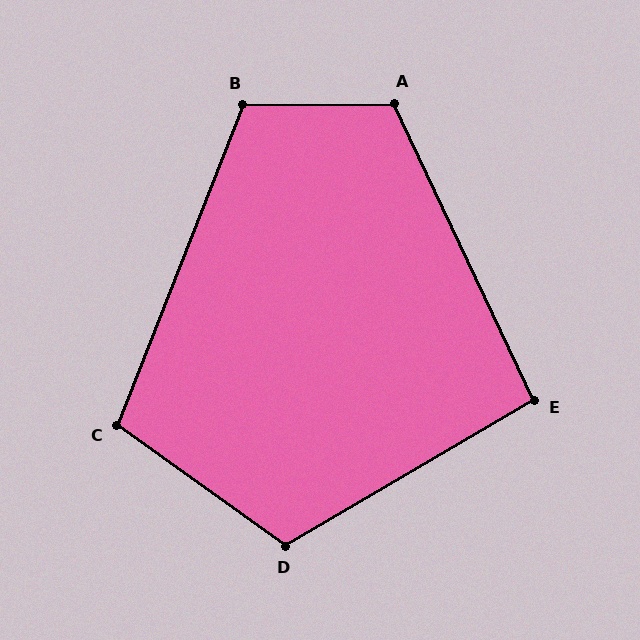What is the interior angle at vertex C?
Approximately 104 degrees (obtuse).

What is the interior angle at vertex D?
Approximately 114 degrees (obtuse).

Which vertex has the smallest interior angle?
E, at approximately 95 degrees.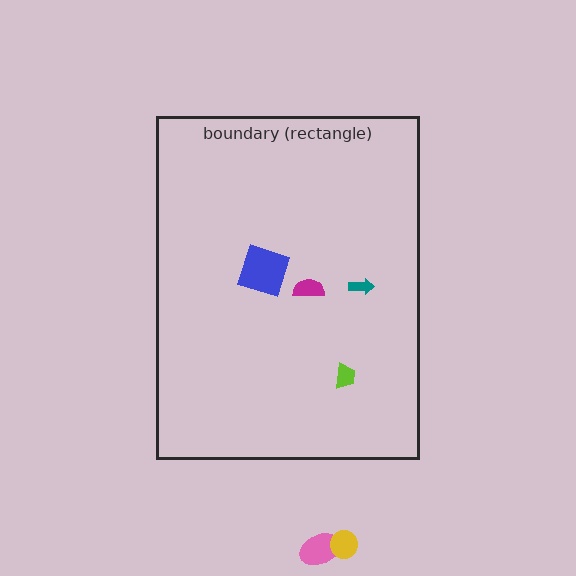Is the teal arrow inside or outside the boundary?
Inside.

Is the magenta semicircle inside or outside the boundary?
Inside.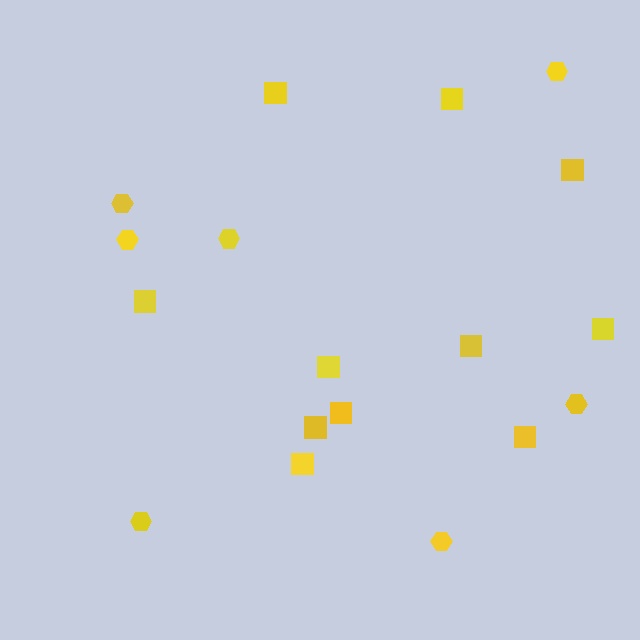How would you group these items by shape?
There are 2 groups: one group of squares (11) and one group of hexagons (7).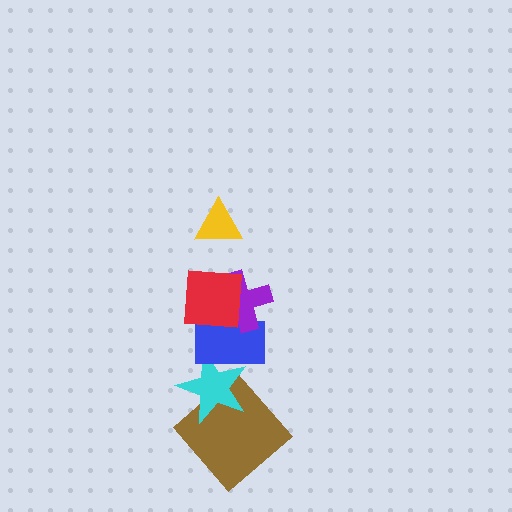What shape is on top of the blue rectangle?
The purple cross is on top of the blue rectangle.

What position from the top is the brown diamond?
The brown diamond is 6th from the top.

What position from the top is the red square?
The red square is 2nd from the top.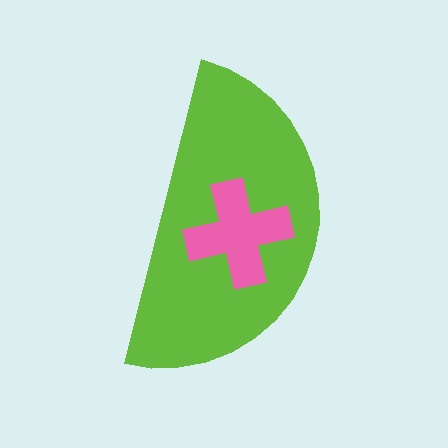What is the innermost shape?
The pink cross.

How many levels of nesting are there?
2.